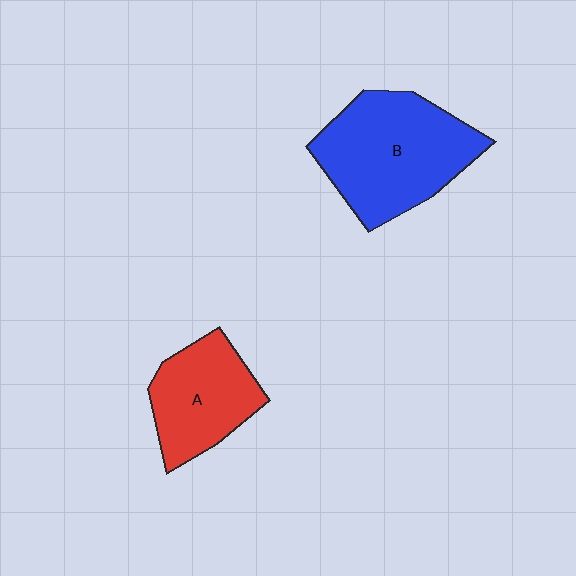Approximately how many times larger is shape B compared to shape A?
Approximately 1.5 times.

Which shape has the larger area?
Shape B (blue).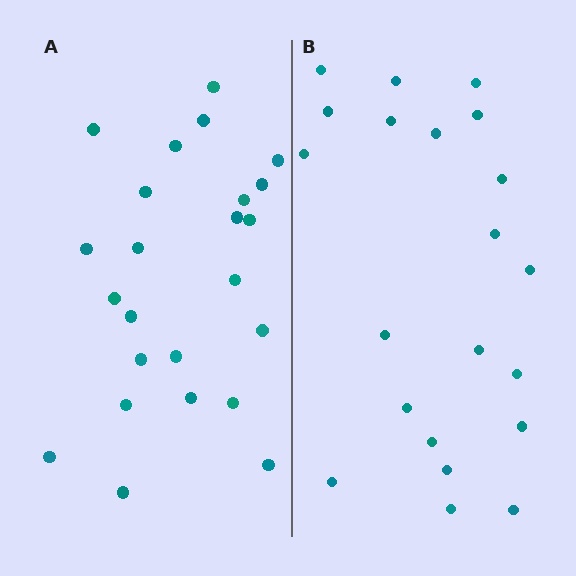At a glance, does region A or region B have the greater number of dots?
Region A (the left region) has more dots.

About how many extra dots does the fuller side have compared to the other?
Region A has just a few more — roughly 2 or 3 more dots than region B.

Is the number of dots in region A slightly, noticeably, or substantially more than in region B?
Region A has only slightly more — the two regions are fairly close. The ratio is roughly 1.1 to 1.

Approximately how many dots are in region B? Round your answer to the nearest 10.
About 20 dots. (The exact count is 21, which rounds to 20.)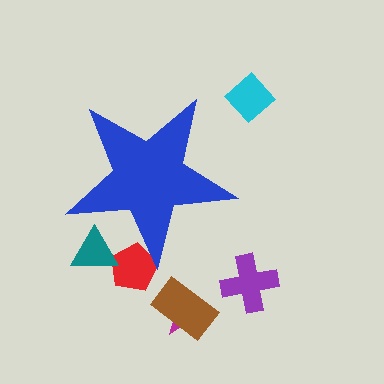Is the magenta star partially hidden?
No, the magenta star is fully visible.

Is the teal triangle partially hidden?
Yes, the teal triangle is partially hidden behind the blue star.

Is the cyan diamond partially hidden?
No, the cyan diamond is fully visible.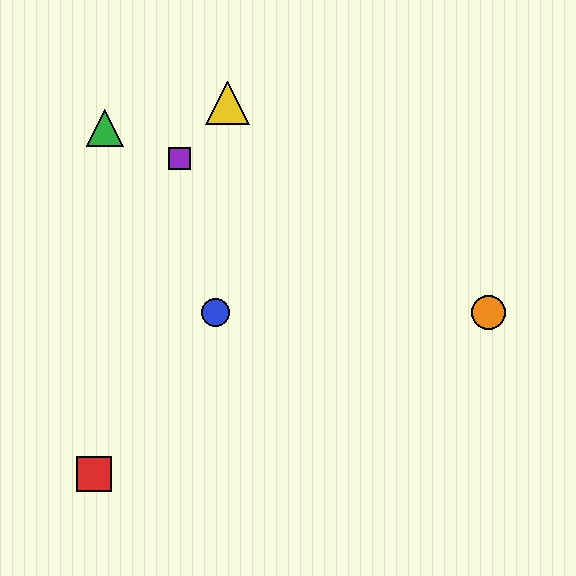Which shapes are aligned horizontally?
The blue circle, the orange circle are aligned horizontally.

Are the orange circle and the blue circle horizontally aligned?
Yes, both are at y≈312.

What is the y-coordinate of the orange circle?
The orange circle is at y≈312.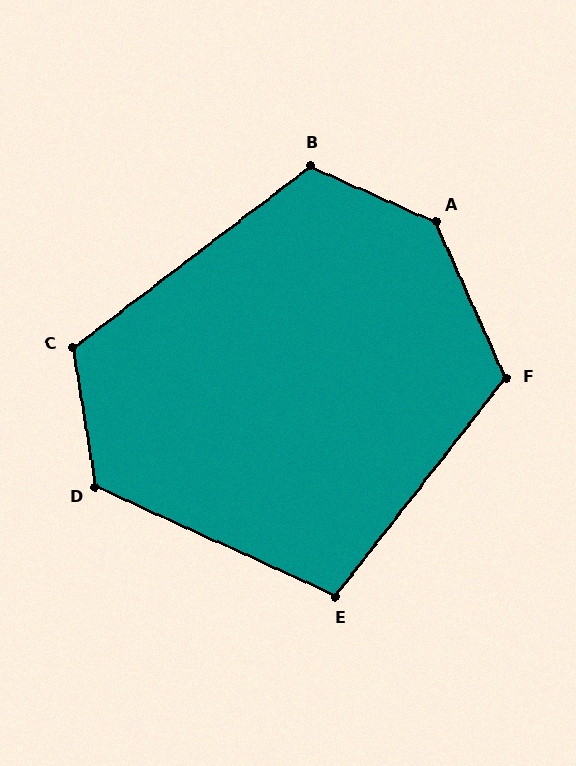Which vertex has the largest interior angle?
A, at approximately 139 degrees.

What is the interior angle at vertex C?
Approximately 118 degrees (obtuse).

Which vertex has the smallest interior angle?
E, at approximately 103 degrees.